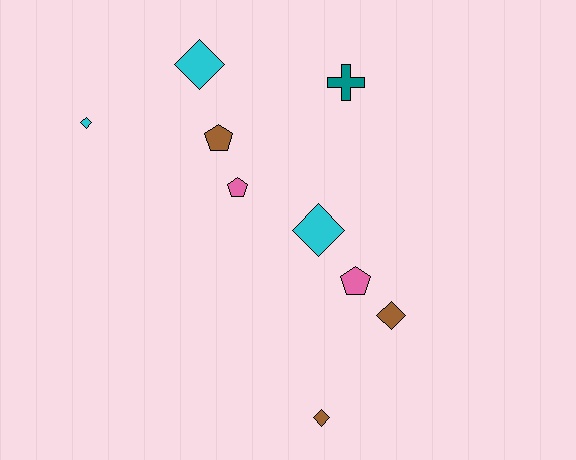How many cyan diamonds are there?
There are 3 cyan diamonds.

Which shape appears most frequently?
Diamond, with 5 objects.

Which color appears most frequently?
Brown, with 3 objects.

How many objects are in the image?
There are 9 objects.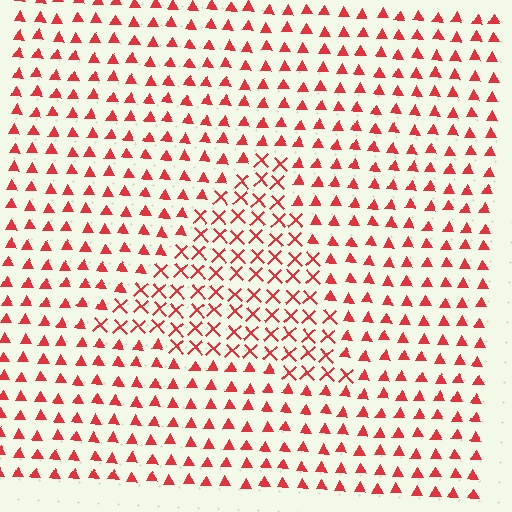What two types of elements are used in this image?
The image uses X marks inside the triangle region and triangles outside it.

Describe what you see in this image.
The image is filled with small red elements arranged in a uniform grid. A triangle-shaped region contains X marks, while the surrounding area contains triangles. The boundary is defined purely by the change in element shape.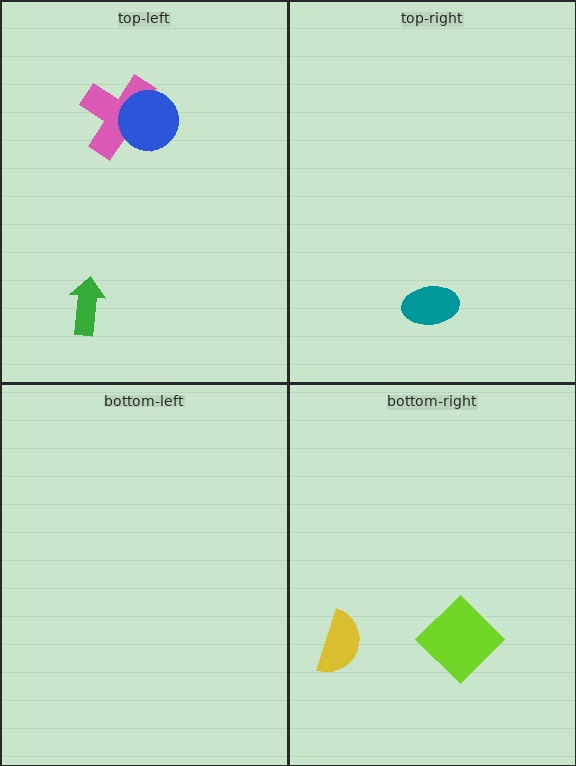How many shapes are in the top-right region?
1.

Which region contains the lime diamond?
The bottom-right region.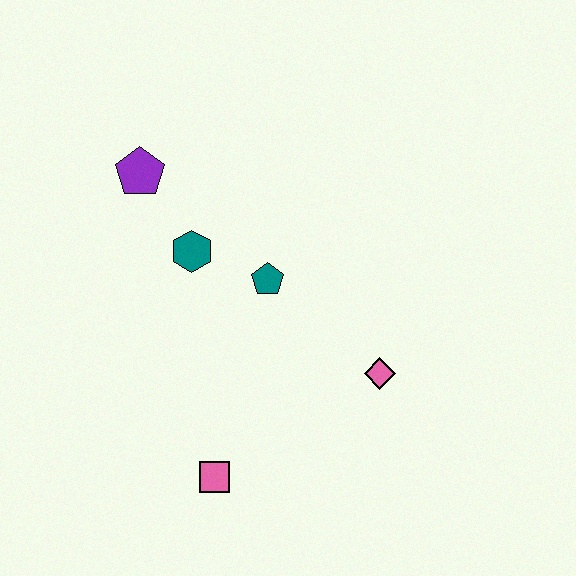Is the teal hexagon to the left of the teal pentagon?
Yes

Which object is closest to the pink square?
The pink diamond is closest to the pink square.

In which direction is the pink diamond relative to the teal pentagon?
The pink diamond is to the right of the teal pentagon.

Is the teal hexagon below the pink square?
No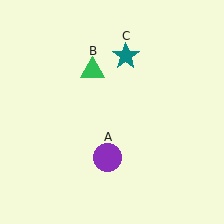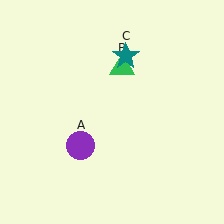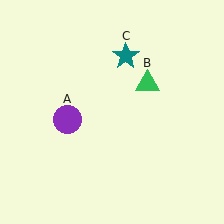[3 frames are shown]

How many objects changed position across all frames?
2 objects changed position: purple circle (object A), green triangle (object B).